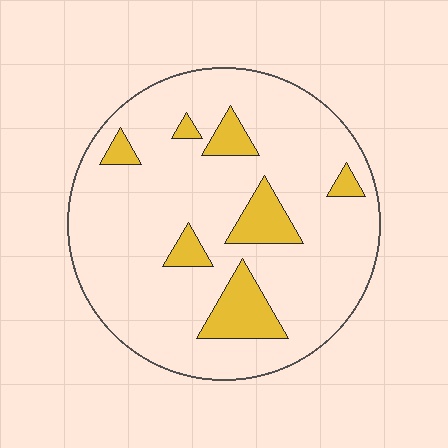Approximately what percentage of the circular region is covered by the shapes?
Approximately 15%.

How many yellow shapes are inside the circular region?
7.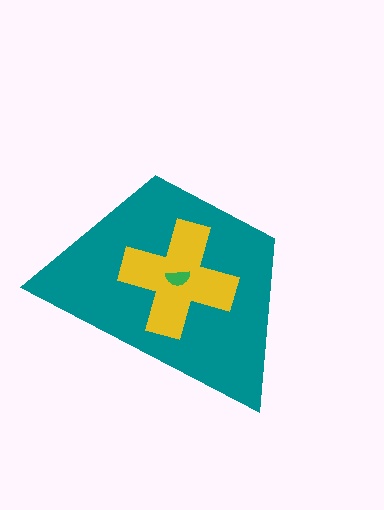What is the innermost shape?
The green semicircle.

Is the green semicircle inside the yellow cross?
Yes.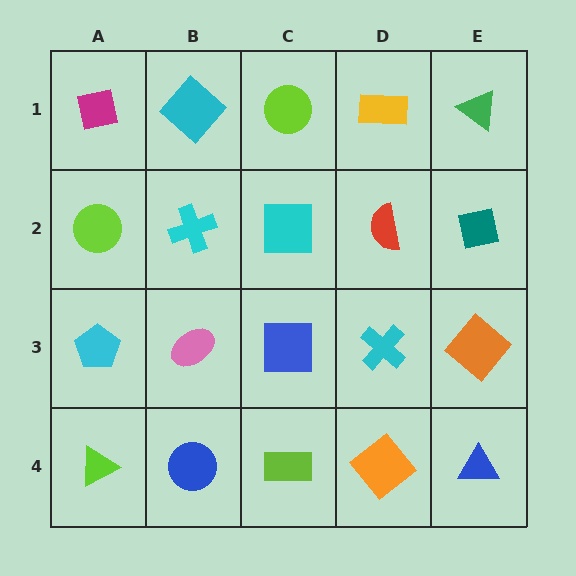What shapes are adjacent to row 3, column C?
A cyan square (row 2, column C), a lime rectangle (row 4, column C), a pink ellipse (row 3, column B), a cyan cross (row 3, column D).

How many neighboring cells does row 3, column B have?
4.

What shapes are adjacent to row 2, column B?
A cyan diamond (row 1, column B), a pink ellipse (row 3, column B), a lime circle (row 2, column A), a cyan square (row 2, column C).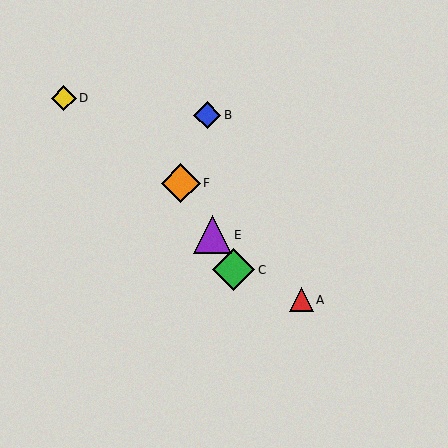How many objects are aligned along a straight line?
3 objects (C, E, F) are aligned along a straight line.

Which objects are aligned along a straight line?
Objects C, E, F are aligned along a straight line.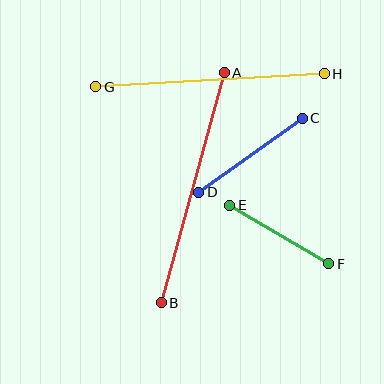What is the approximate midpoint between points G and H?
The midpoint is at approximately (210, 80) pixels.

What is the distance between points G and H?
The distance is approximately 229 pixels.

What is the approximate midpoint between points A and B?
The midpoint is at approximately (193, 188) pixels.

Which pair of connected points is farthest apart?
Points A and B are farthest apart.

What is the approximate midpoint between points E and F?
The midpoint is at approximately (279, 234) pixels.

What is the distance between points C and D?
The distance is approximately 127 pixels.